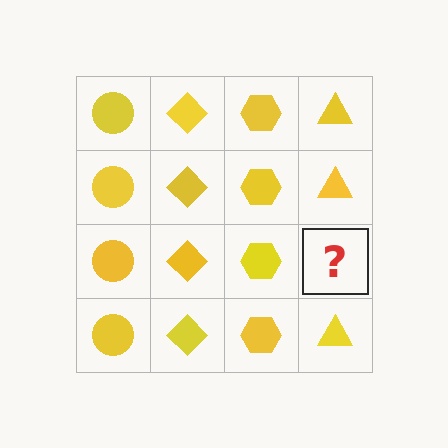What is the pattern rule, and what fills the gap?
The rule is that each column has a consistent shape. The gap should be filled with a yellow triangle.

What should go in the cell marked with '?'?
The missing cell should contain a yellow triangle.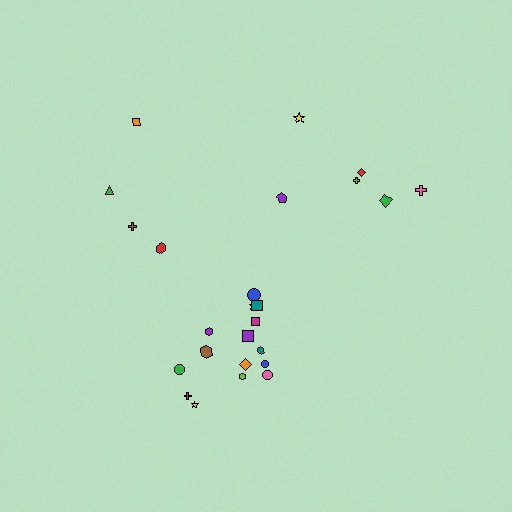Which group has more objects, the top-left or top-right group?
The top-right group.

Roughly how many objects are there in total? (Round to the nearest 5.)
Roughly 25 objects in total.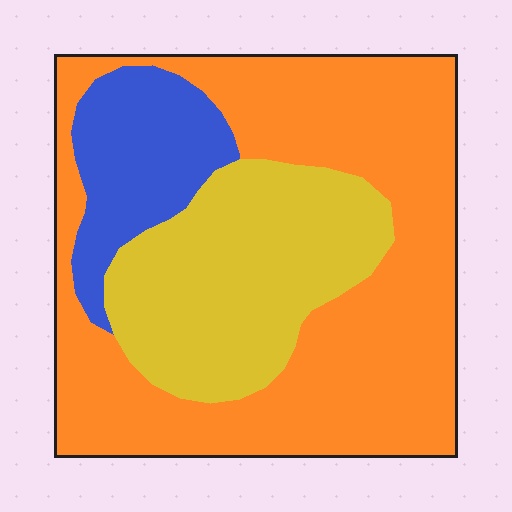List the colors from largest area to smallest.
From largest to smallest: orange, yellow, blue.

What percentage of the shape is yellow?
Yellow covers around 30% of the shape.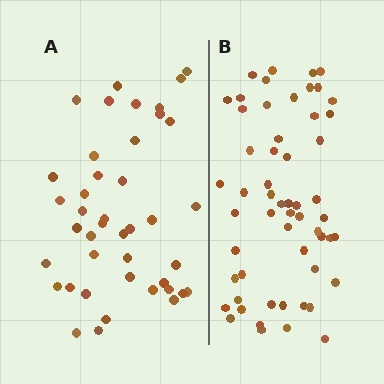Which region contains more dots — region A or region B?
Region B (the right region) has more dots.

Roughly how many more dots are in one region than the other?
Region B has approximately 15 more dots than region A.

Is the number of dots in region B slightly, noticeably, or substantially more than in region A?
Region B has noticeably more, but not dramatically so. The ratio is roughly 1.3 to 1.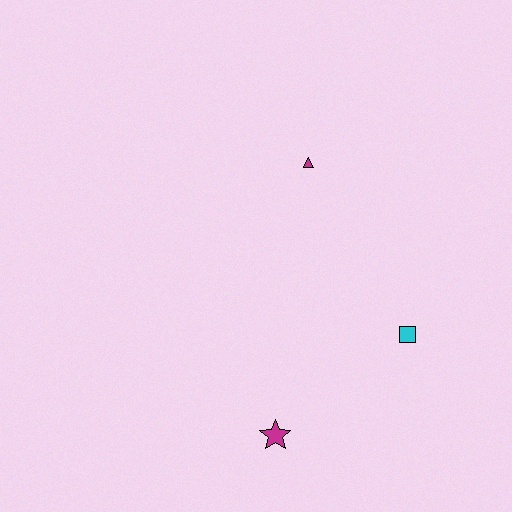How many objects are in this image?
There are 3 objects.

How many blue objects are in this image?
There are no blue objects.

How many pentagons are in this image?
There are no pentagons.